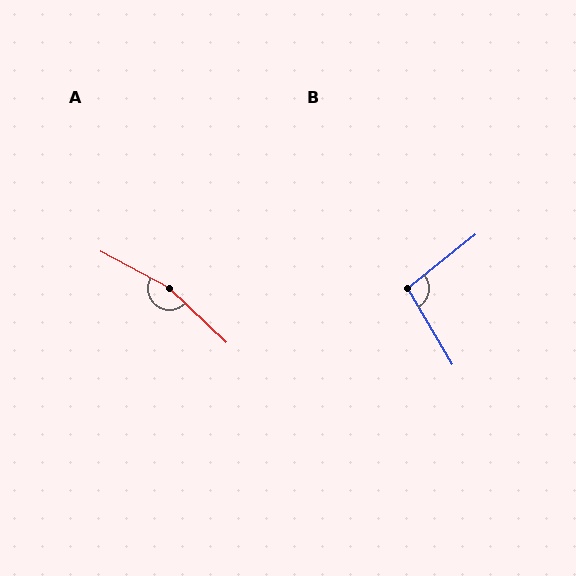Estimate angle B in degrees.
Approximately 98 degrees.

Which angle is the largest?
A, at approximately 164 degrees.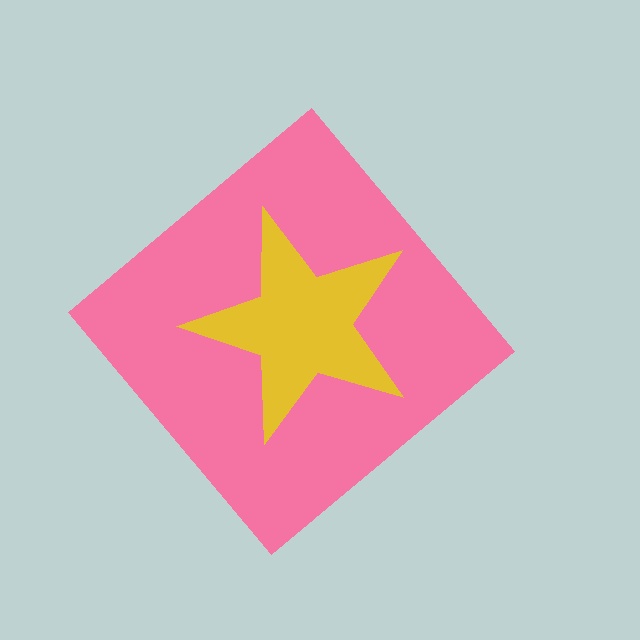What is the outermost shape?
The pink diamond.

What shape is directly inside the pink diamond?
The yellow star.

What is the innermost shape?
The yellow star.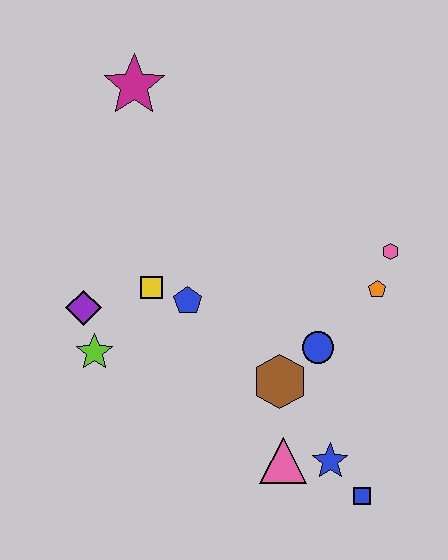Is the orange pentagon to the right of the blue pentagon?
Yes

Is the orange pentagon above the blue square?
Yes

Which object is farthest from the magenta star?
The blue square is farthest from the magenta star.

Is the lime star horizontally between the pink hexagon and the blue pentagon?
No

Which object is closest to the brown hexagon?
The blue circle is closest to the brown hexagon.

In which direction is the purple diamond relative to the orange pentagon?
The purple diamond is to the left of the orange pentagon.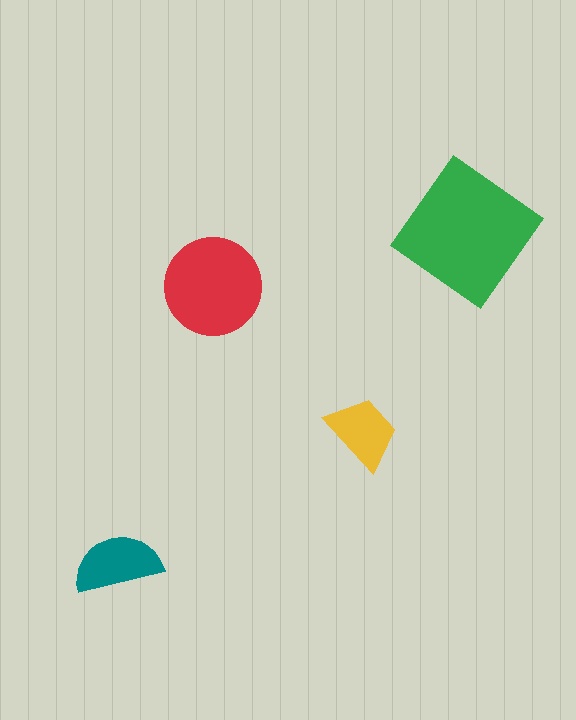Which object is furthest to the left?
The teal semicircle is leftmost.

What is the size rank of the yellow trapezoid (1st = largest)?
4th.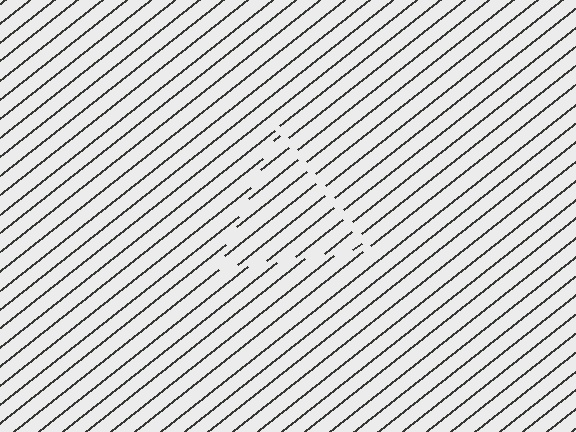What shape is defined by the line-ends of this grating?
An illusory triangle. The interior of the shape contains the same grating, shifted by half a period — the contour is defined by the phase discontinuity where line-ends from the inner and outer gratings abut.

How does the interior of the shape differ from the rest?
The interior of the shape contains the same grating, shifted by half a period — the contour is defined by the phase discontinuity where line-ends from the inner and outer gratings abut.